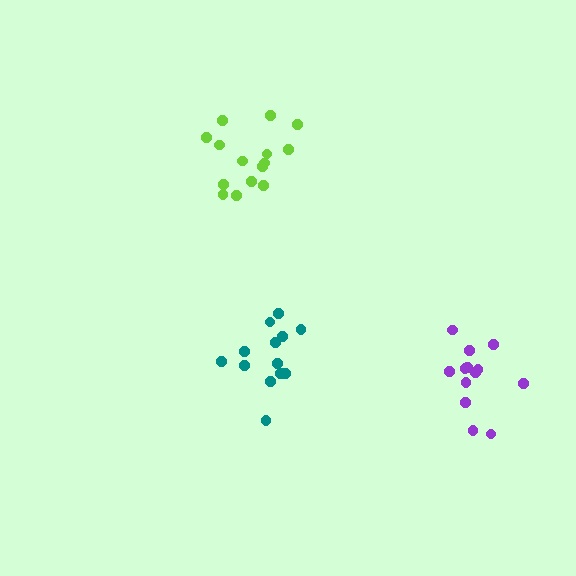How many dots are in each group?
Group 1: 15 dots, Group 2: 13 dots, Group 3: 13 dots (41 total).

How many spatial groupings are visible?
There are 3 spatial groupings.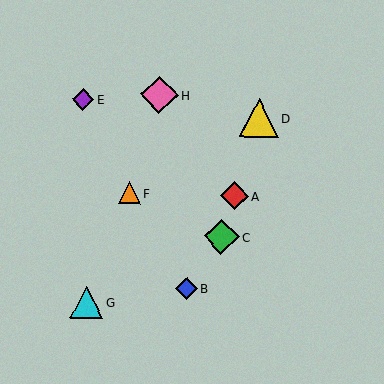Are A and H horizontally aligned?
No, A is at y≈196 and H is at y≈95.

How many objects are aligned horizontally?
2 objects (A, F) are aligned horizontally.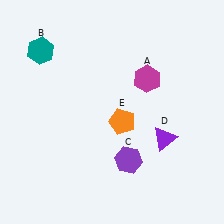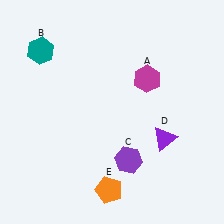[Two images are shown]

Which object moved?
The orange pentagon (E) moved down.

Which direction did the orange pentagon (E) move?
The orange pentagon (E) moved down.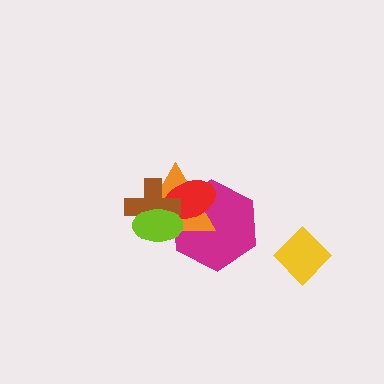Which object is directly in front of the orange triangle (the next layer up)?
The red ellipse is directly in front of the orange triangle.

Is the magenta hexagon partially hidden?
Yes, it is partially covered by another shape.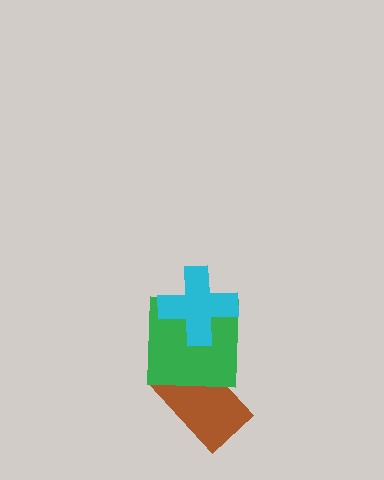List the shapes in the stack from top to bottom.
From top to bottom: the cyan cross, the green square, the brown rectangle.